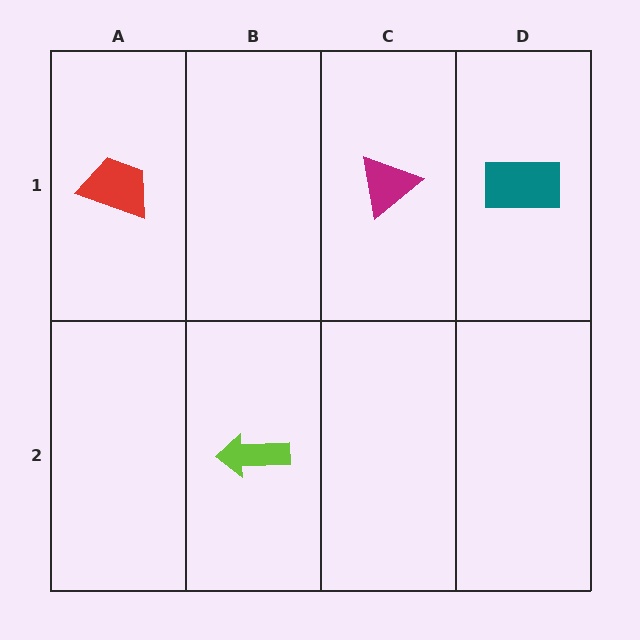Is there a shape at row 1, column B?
No, that cell is empty.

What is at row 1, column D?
A teal rectangle.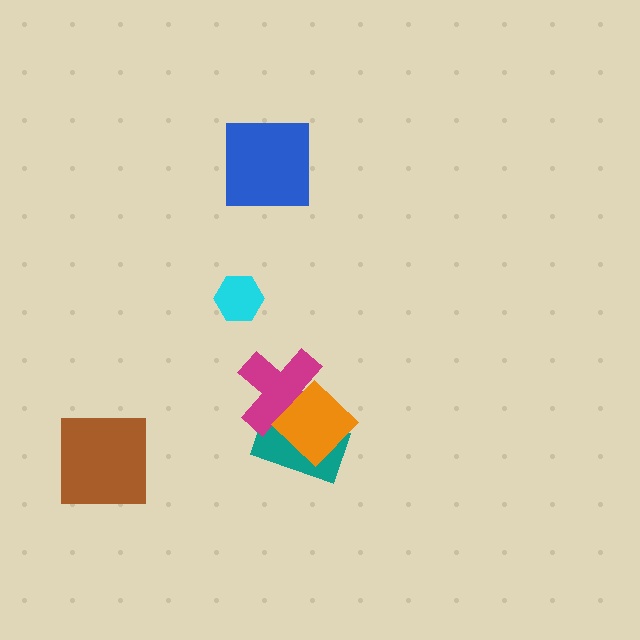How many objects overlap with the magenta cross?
2 objects overlap with the magenta cross.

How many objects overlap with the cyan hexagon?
0 objects overlap with the cyan hexagon.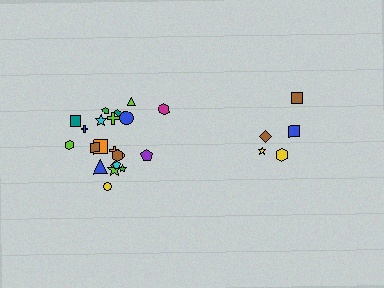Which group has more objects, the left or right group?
The left group.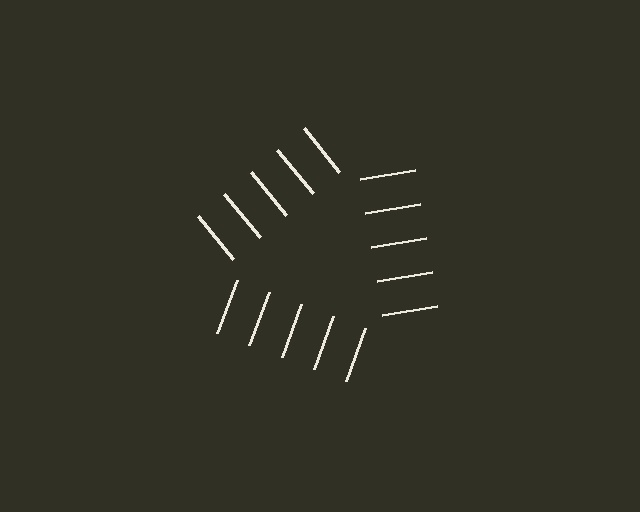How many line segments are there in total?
15 — 5 along each of the 3 edges.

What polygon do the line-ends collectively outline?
An illusory triangle — the line segments terminate on its edges but no continuous stroke is drawn.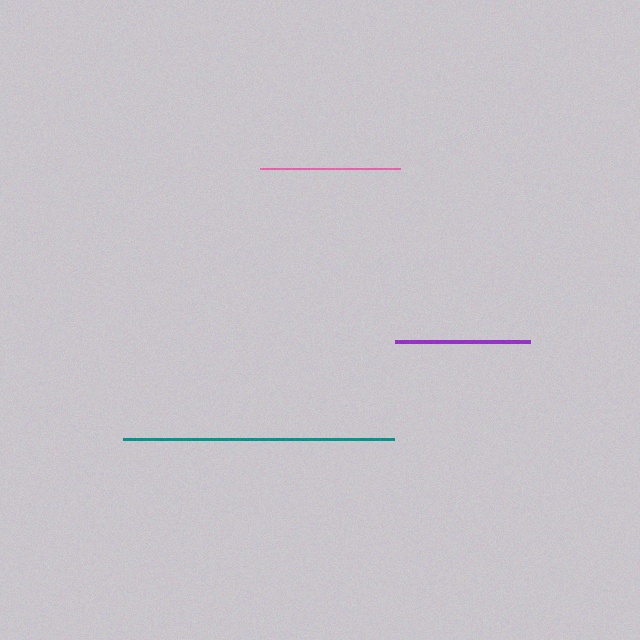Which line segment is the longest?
The teal line is the longest at approximately 272 pixels.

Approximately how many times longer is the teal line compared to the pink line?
The teal line is approximately 1.9 times the length of the pink line.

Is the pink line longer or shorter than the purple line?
The pink line is longer than the purple line.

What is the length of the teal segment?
The teal segment is approximately 272 pixels long.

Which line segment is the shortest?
The purple line is the shortest at approximately 135 pixels.